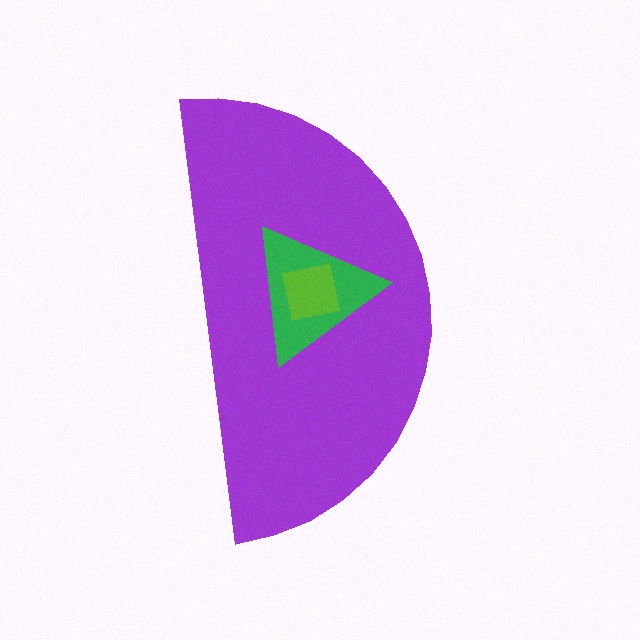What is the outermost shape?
The purple semicircle.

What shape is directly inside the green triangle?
The lime square.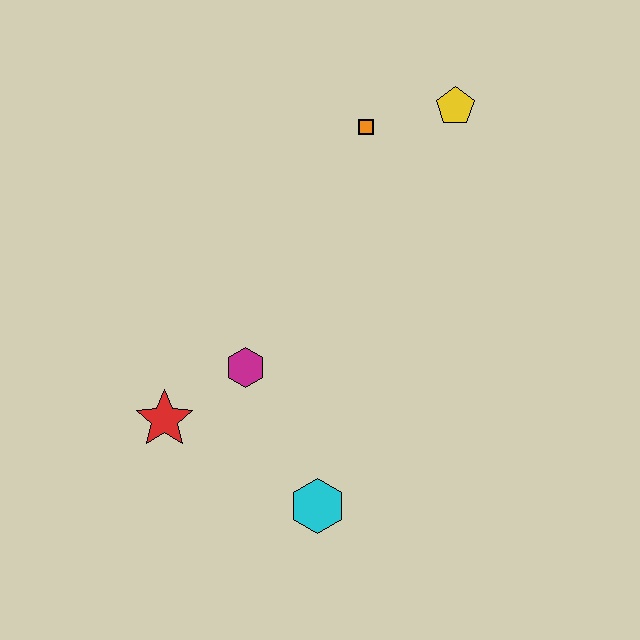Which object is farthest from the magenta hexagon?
The yellow pentagon is farthest from the magenta hexagon.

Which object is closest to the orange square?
The yellow pentagon is closest to the orange square.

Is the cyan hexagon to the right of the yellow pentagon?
No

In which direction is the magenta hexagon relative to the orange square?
The magenta hexagon is below the orange square.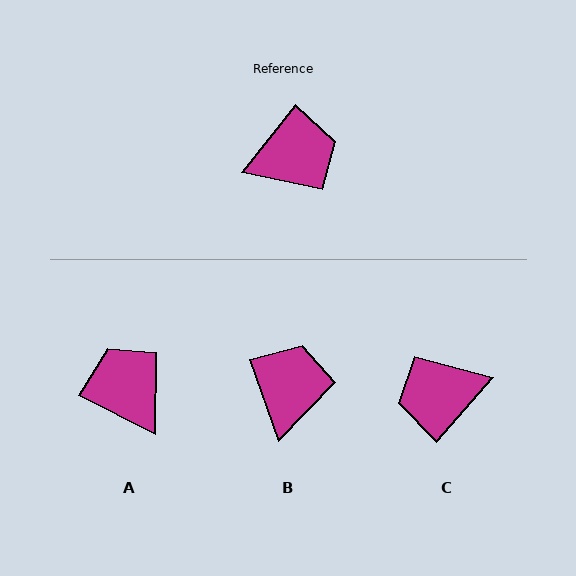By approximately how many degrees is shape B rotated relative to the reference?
Approximately 58 degrees counter-clockwise.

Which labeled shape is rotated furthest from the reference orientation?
C, about 177 degrees away.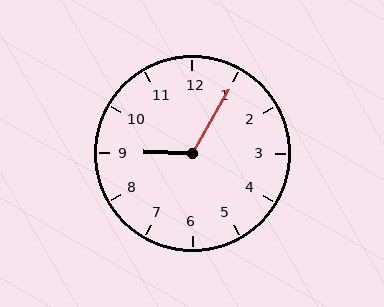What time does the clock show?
9:05.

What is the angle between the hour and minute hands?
Approximately 118 degrees.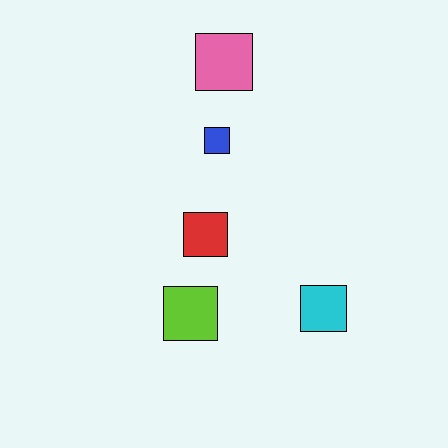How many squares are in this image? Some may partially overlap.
There are 5 squares.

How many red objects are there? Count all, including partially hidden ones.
There is 1 red object.